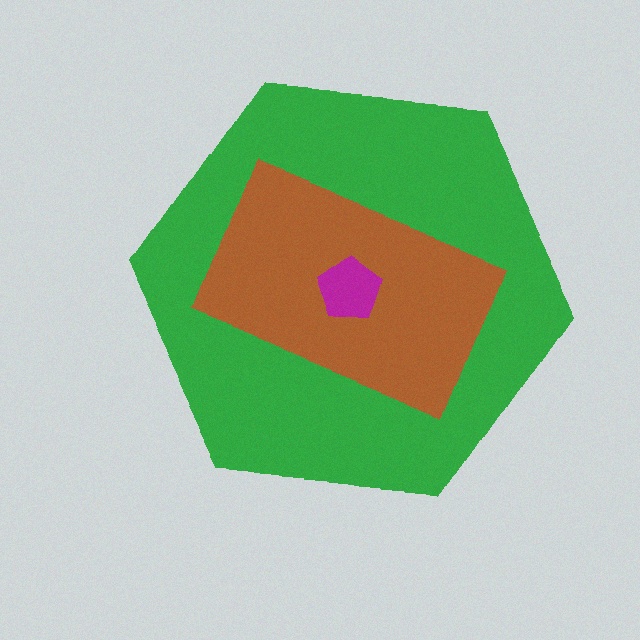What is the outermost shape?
The green hexagon.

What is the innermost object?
The magenta pentagon.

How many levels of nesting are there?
3.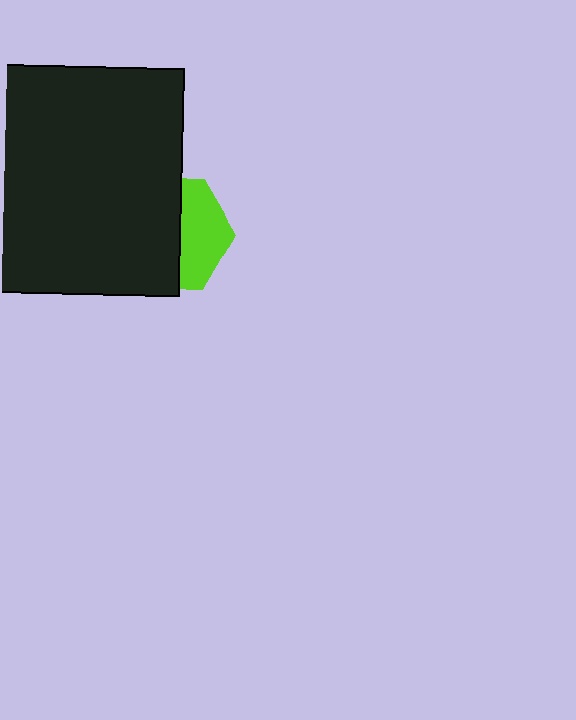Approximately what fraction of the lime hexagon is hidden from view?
Roughly 59% of the lime hexagon is hidden behind the black rectangle.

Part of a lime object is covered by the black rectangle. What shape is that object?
It is a hexagon.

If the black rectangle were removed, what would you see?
You would see the complete lime hexagon.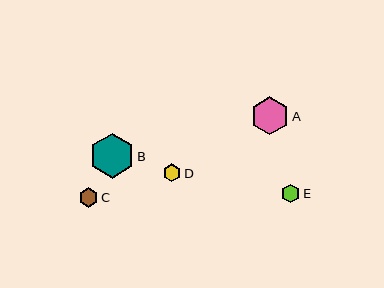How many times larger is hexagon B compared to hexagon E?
Hexagon B is approximately 2.4 times the size of hexagon E.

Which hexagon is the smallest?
Hexagon D is the smallest with a size of approximately 18 pixels.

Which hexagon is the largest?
Hexagon B is the largest with a size of approximately 45 pixels.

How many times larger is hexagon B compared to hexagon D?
Hexagon B is approximately 2.5 times the size of hexagon D.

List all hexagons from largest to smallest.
From largest to smallest: B, A, C, E, D.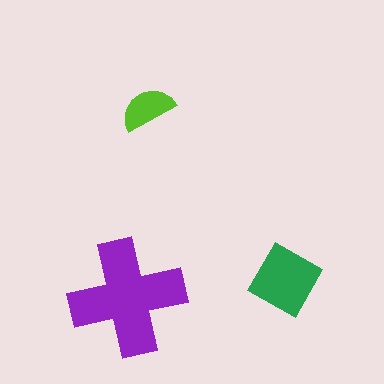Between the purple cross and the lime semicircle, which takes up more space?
The purple cross.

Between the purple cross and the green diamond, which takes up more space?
The purple cross.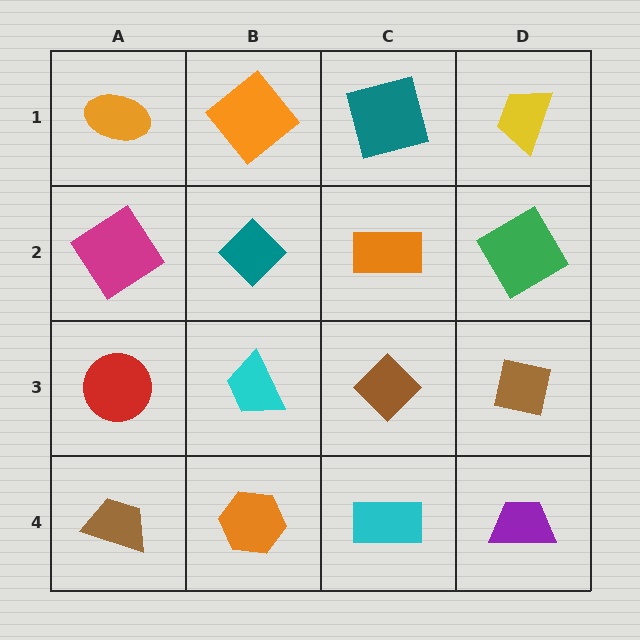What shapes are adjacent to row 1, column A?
A magenta diamond (row 2, column A), an orange diamond (row 1, column B).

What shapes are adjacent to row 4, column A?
A red circle (row 3, column A), an orange hexagon (row 4, column B).